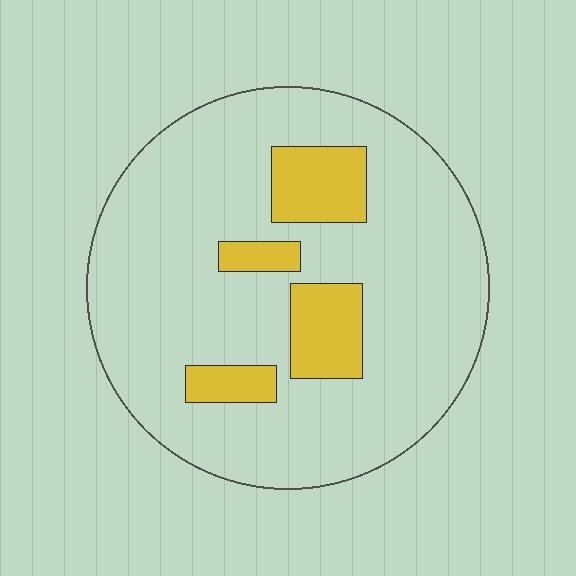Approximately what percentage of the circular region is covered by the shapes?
Approximately 15%.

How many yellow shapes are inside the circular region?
4.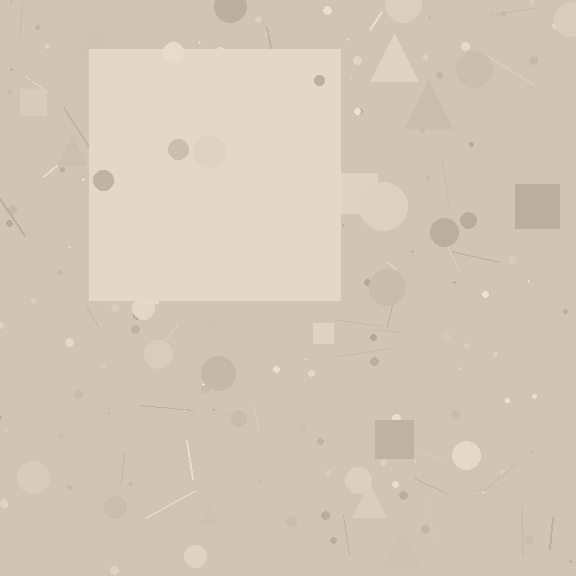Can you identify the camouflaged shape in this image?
The camouflaged shape is a square.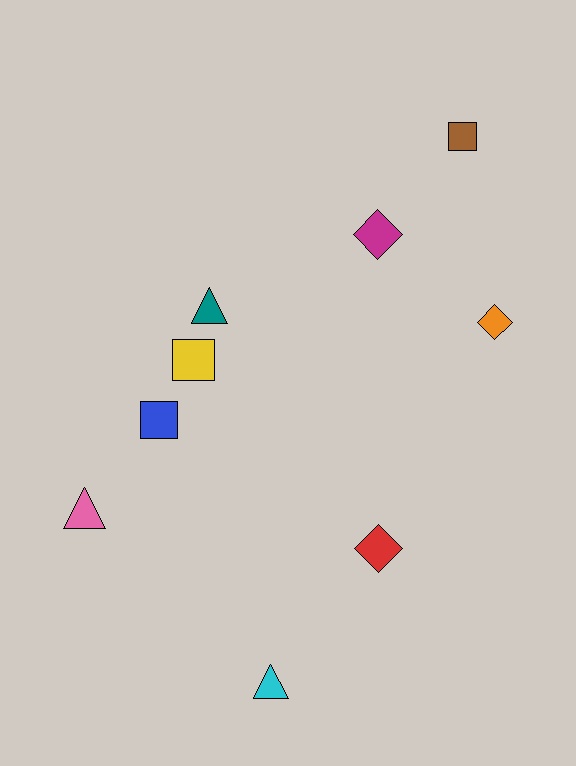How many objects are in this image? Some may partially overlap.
There are 9 objects.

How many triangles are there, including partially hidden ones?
There are 3 triangles.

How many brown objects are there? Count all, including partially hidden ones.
There is 1 brown object.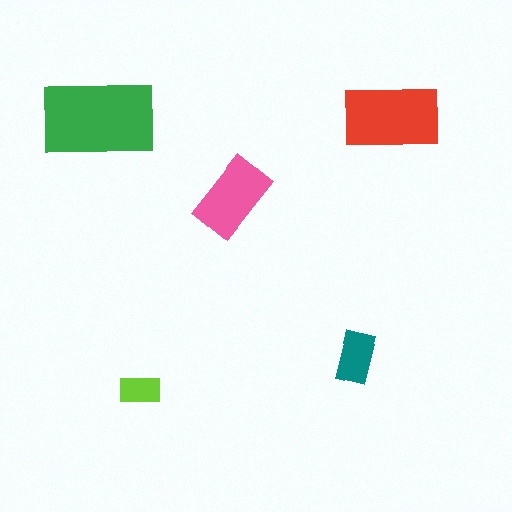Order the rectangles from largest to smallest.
the green one, the red one, the pink one, the teal one, the lime one.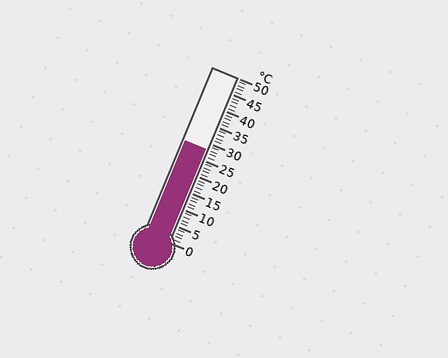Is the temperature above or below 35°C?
The temperature is below 35°C.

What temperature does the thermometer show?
The thermometer shows approximately 28°C.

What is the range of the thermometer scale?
The thermometer scale ranges from 0°C to 50°C.